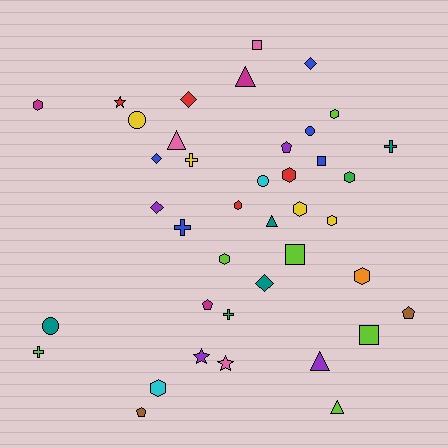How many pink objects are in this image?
There are 3 pink objects.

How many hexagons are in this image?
There are 10 hexagons.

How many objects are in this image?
There are 40 objects.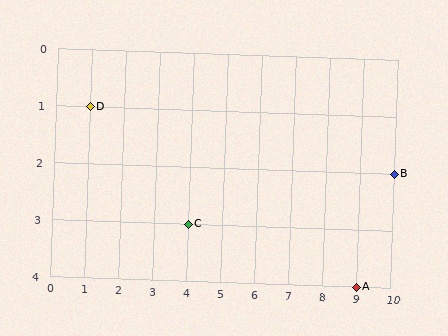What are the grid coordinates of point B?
Point B is at grid coordinates (10, 2).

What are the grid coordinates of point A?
Point A is at grid coordinates (9, 4).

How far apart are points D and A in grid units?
Points D and A are 8 columns and 3 rows apart (about 8.5 grid units diagonally).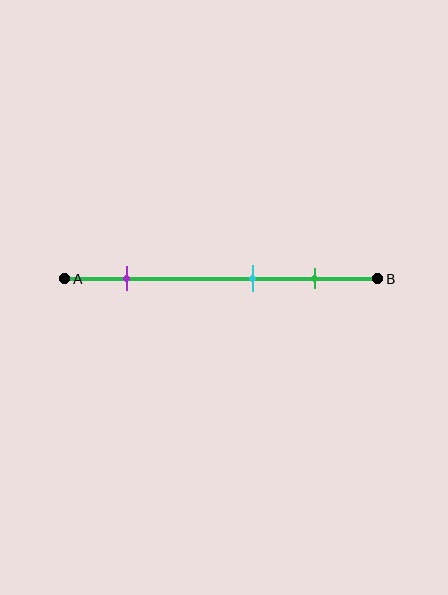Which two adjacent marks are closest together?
The cyan and green marks are the closest adjacent pair.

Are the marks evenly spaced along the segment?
No, the marks are not evenly spaced.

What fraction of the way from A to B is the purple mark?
The purple mark is approximately 20% (0.2) of the way from A to B.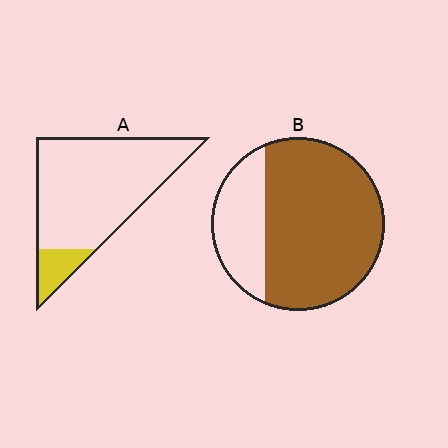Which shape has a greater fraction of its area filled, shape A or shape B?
Shape B.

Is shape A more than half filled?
No.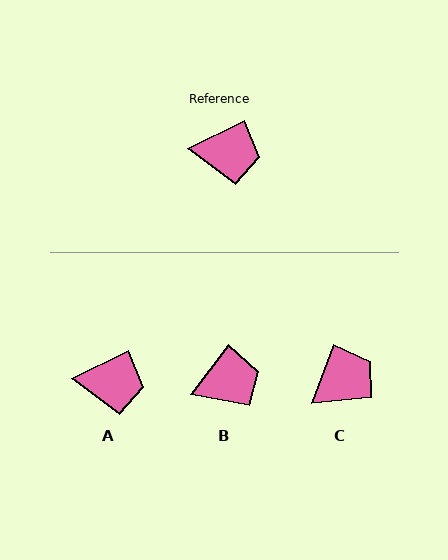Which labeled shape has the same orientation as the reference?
A.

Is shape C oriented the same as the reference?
No, it is off by about 43 degrees.